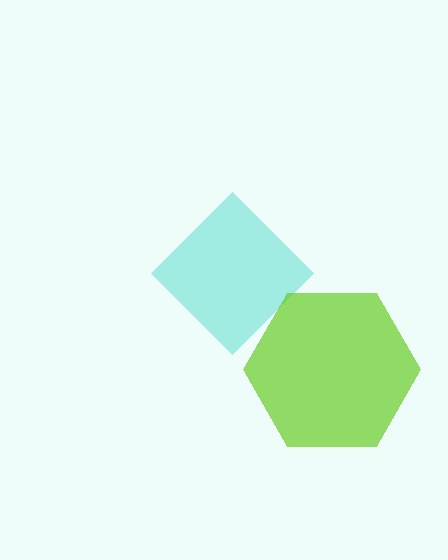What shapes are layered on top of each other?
The layered shapes are: a cyan diamond, a lime hexagon.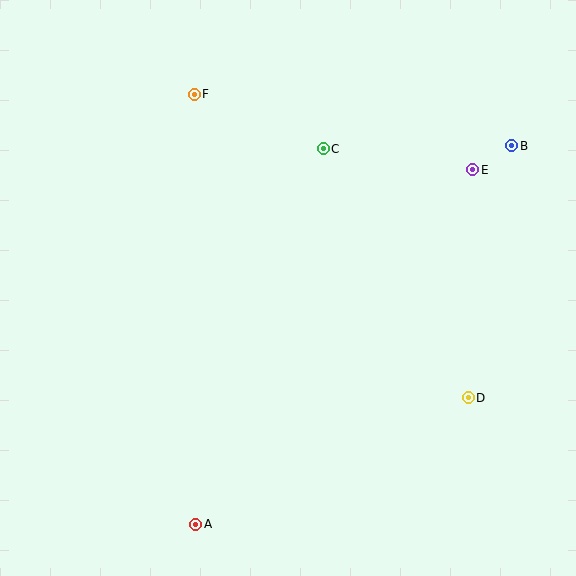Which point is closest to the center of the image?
Point C at (323, 149) is closest to the center.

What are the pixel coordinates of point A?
Point A is at (196, 524).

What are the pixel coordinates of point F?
Point F is at (194, 94).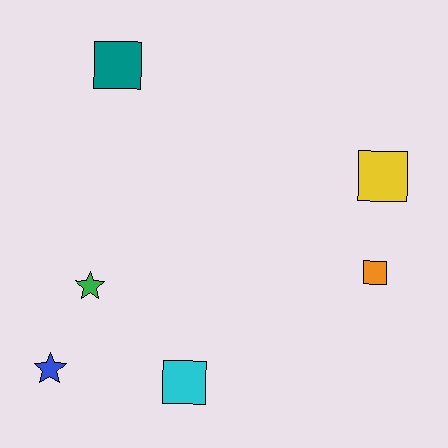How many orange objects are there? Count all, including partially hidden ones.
There is 1 orange object.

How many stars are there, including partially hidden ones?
There are 2 stars.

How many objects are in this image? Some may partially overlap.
There are 6 objects.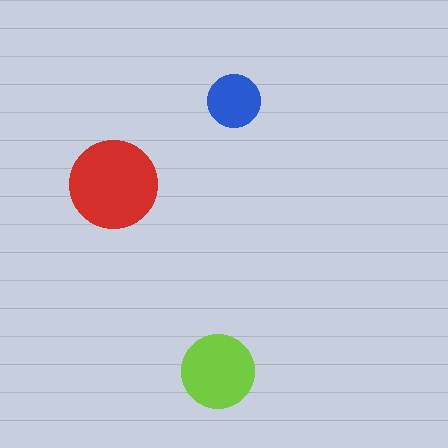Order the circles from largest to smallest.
the red one, the lime one, the blue one.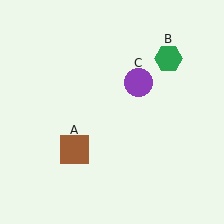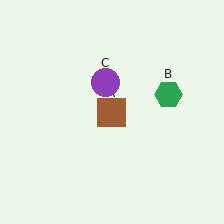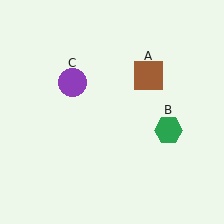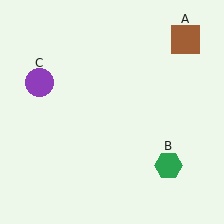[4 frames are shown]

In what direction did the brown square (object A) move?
The brown square (object A) moved up and to the right.